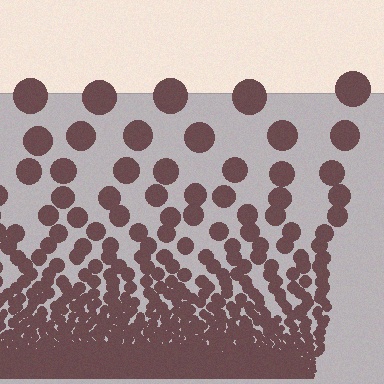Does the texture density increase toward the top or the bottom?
Density increases toward the bottom.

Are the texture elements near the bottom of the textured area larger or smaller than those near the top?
Smaller. The gradient is inverted — elements near the bottom are smaller and denser.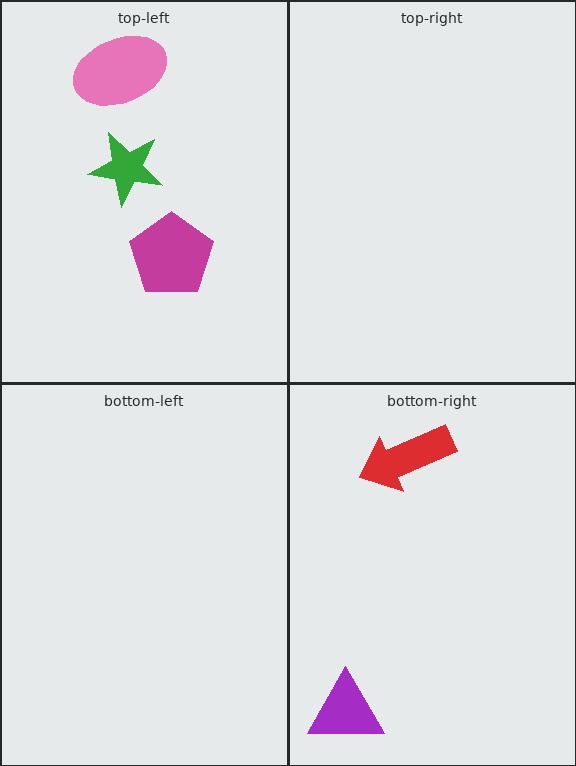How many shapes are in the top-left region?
3.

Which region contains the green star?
The top-left region.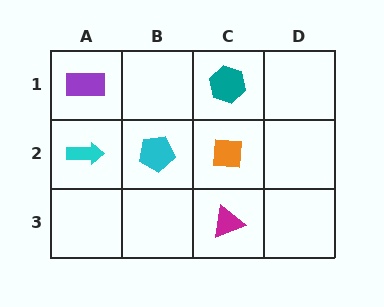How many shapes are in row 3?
1 shape.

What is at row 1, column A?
A purple rectangle.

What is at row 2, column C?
An orange square.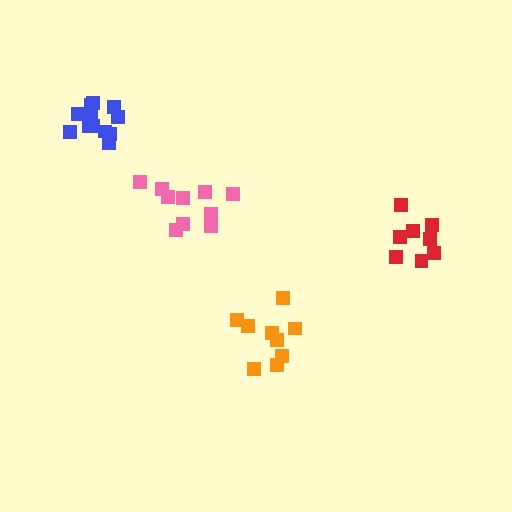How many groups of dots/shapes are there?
There are 4 groups.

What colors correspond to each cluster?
The clusters are colored: pink, red, orange, blue.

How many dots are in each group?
Group 1: 10 dots, Group 2: 8 dots, Group 3: 9 dots, Group 4: 12 dots (39 total).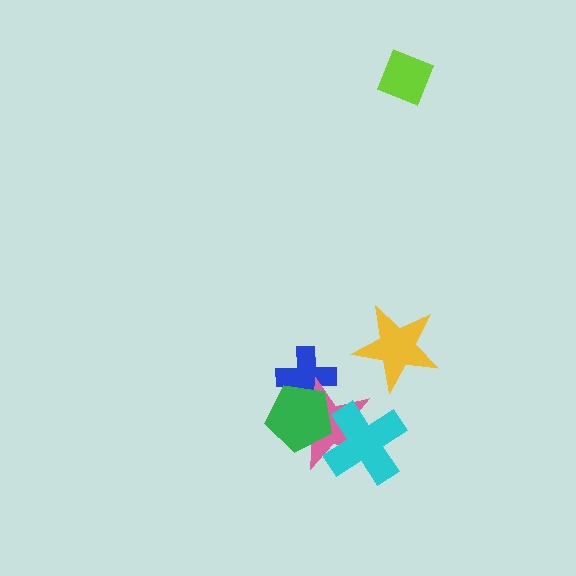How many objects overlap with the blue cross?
2 objects overlap with the blue cross.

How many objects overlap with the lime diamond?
0 objects overlap with the lime diamond.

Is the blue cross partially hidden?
Yes, it is partially covered by another shape.